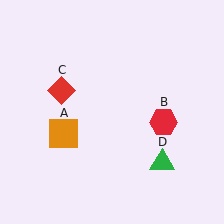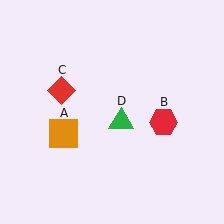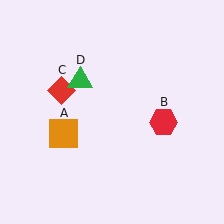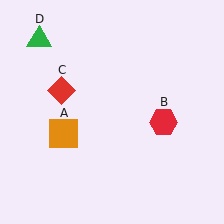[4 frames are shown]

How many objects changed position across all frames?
1 object changed position: green triangle (object D).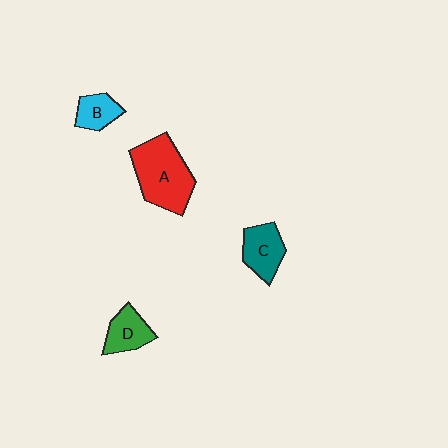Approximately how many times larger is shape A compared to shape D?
Approximately 2.0 times.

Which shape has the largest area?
Shape A (red).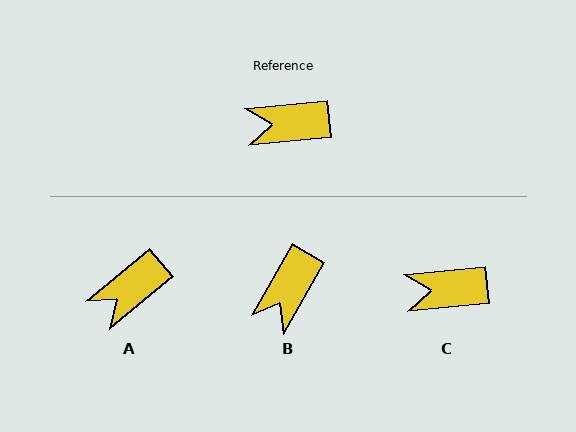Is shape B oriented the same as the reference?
No, it is off by about 53 degrees.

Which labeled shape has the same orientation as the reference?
C.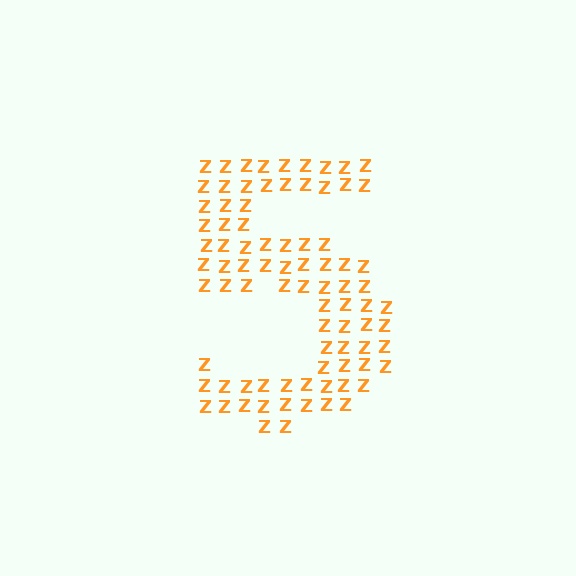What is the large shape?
The large shape is the digit 5.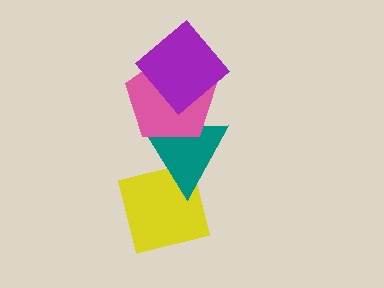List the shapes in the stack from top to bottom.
From top to bottom: the purple diamond, the pink pentagon, the teal triangle, the yellow square.